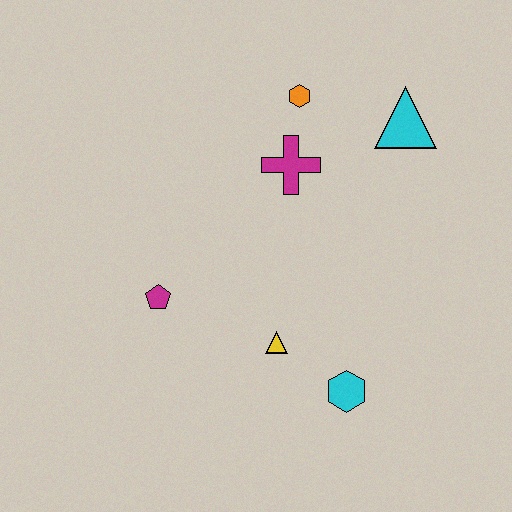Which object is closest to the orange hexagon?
The magenta cross is closest to the orange hexagon.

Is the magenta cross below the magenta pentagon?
No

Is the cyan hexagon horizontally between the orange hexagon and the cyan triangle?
Yes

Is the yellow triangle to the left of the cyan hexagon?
Yes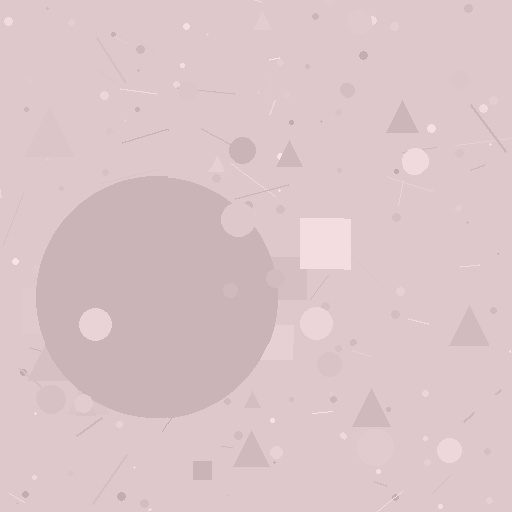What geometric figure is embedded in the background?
A circle is embedded in the background.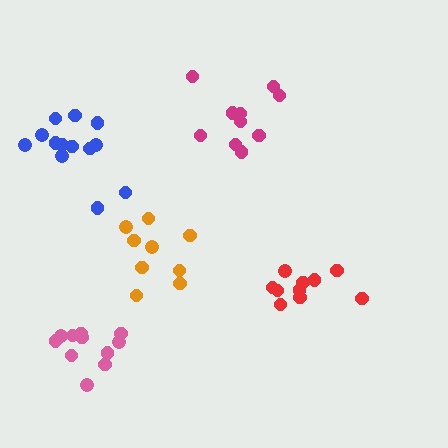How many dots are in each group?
Group 1: 10 dots, Group 2: 11 dots, Group 3: 11 dots, Group 4: 9 dots, Group 5: 13 dots (54 total).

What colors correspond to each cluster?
The clusters are colored: magenta, red, pink, orange, blue.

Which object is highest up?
The magenta cluster is topmost.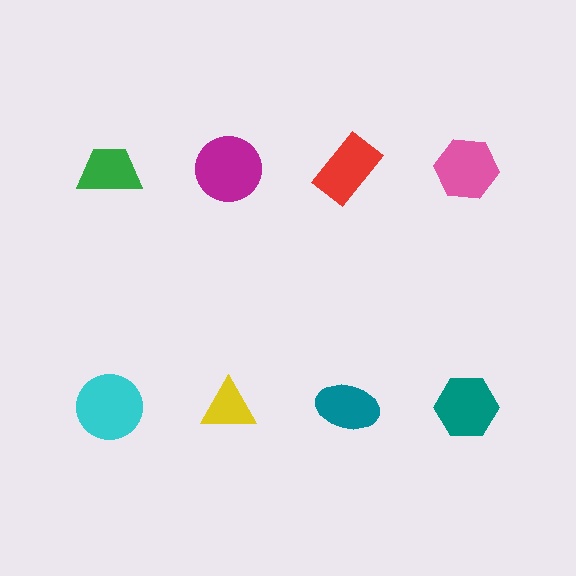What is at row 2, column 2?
A yellow triangle.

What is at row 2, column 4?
A teal hexagon.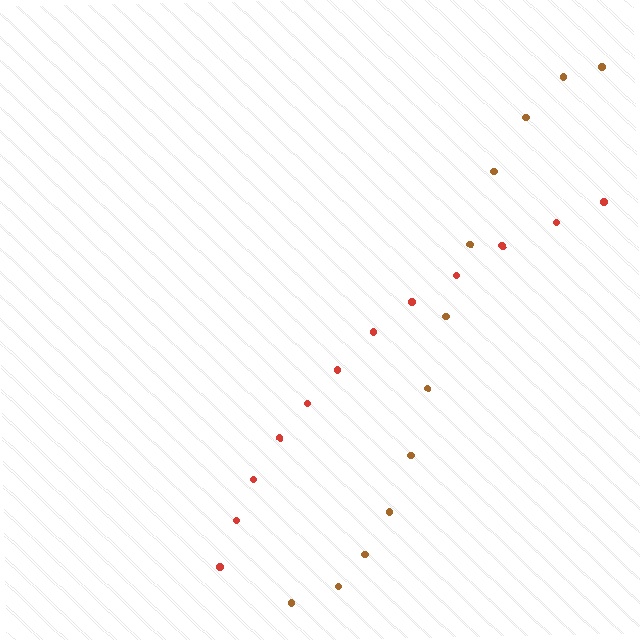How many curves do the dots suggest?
There are 2 distinct paths.